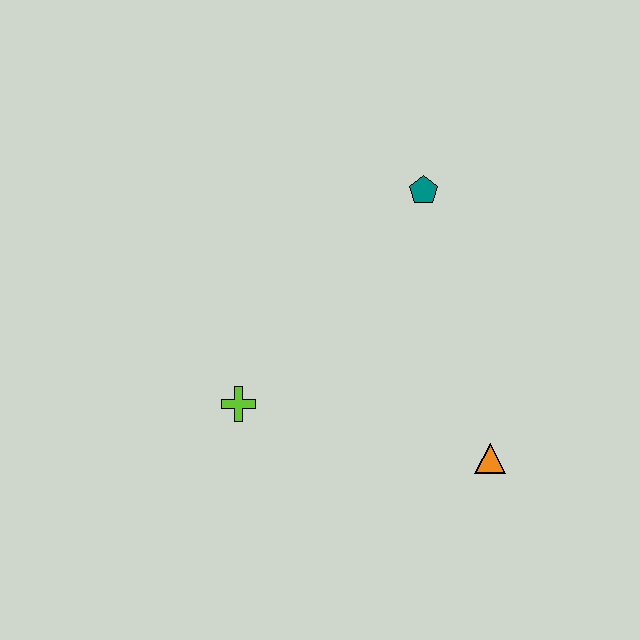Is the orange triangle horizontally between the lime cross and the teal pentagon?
No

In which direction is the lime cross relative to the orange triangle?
The lime cross is to the left of the orange triangle.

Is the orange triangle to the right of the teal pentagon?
Yes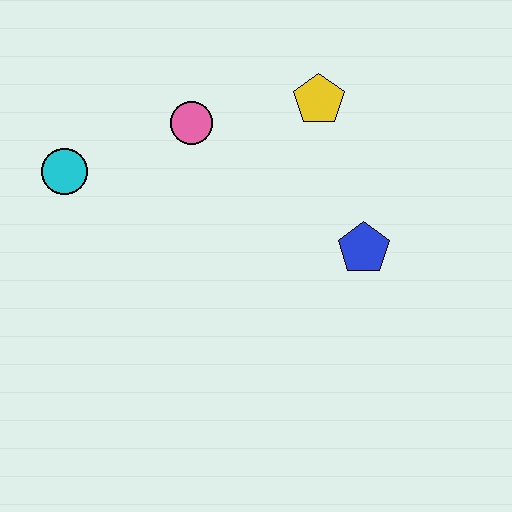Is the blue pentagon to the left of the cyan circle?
No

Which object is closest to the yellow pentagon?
The pink circle is closest to the yellow pentagon.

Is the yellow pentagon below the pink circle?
No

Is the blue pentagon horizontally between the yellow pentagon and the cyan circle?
No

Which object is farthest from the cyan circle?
The blue pentagon is farthest from the cyan circle.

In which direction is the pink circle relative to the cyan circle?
The pink circle is to the right of the cyan circle.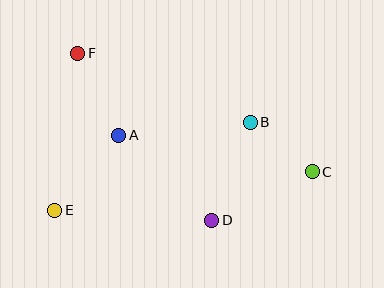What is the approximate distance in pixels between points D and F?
The distance between D and F is approximately 214 pixels.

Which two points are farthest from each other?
Points C and F are farthest from each other.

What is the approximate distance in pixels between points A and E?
The distance between A and E is approximately 99 pixels.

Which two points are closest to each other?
Points B and C are closest to each other.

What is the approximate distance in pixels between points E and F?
The distance between E and F is approximately 159 pixels.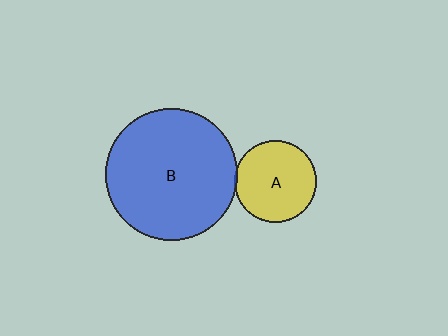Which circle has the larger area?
Circle B (blue).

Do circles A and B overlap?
Yes.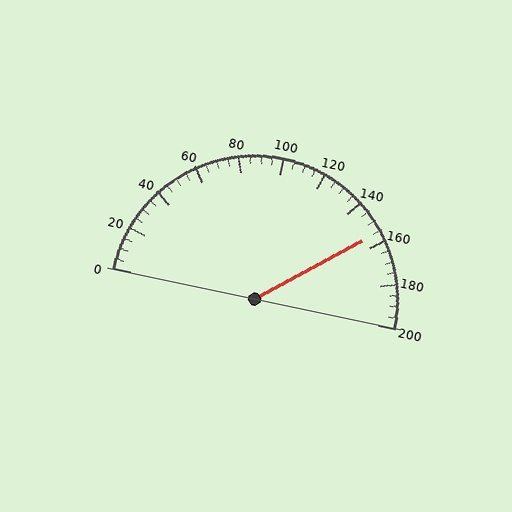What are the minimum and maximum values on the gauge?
The gauge ranges from 0 to 200.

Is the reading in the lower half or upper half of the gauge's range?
The reading is in the upper half of the range (0 to 200).